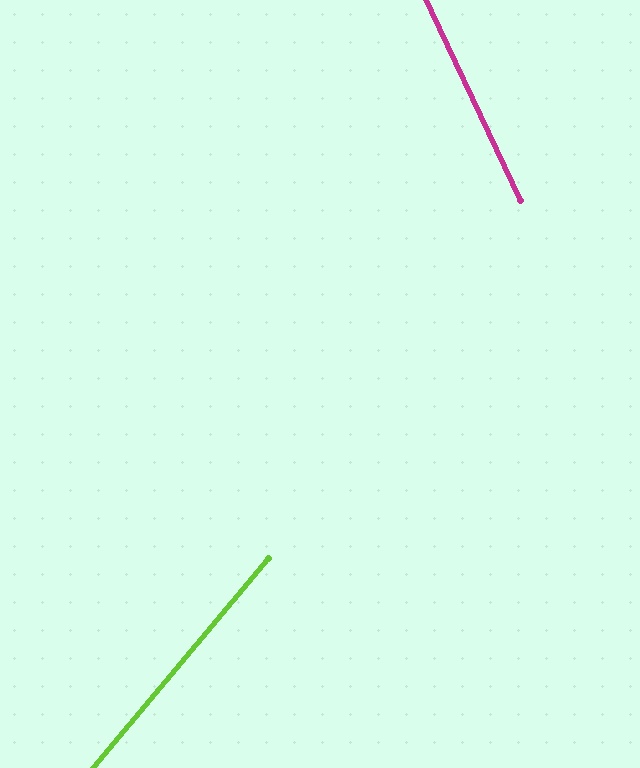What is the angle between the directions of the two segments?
Approximately 65 degrees.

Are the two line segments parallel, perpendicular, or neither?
Neither parallel nor perpendicular — they differ by about 65°.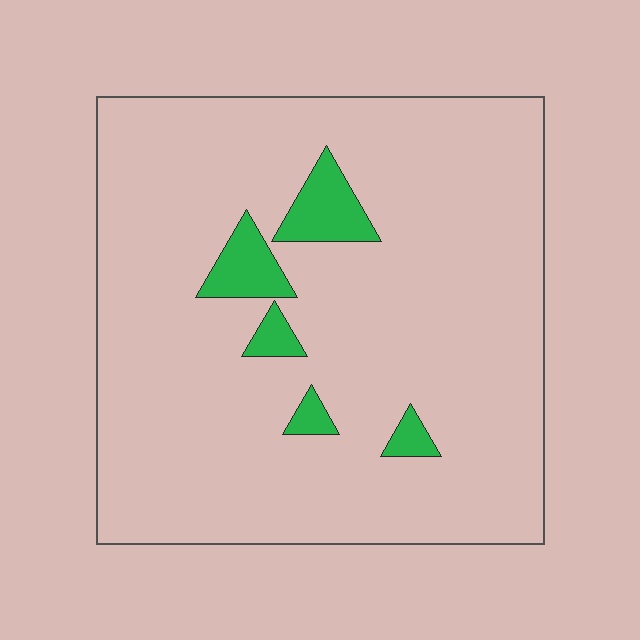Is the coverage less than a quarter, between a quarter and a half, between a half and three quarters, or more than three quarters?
Less than a quarter.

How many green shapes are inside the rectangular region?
5.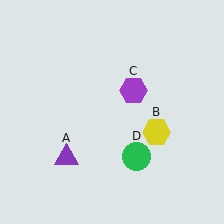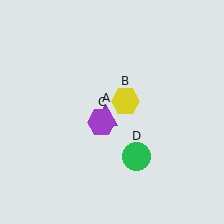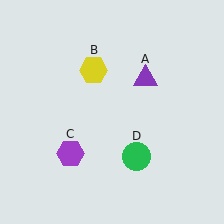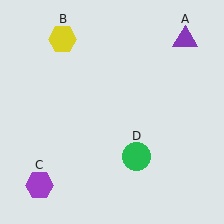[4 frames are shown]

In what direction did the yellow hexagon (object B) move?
The yellow hexagon (object B) moved up and to the left.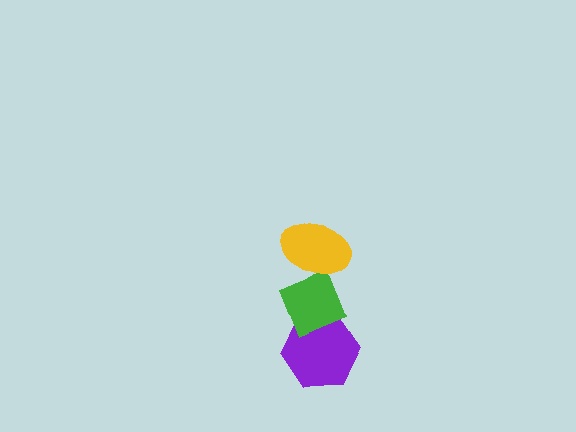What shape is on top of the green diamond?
The yellow ellipse is on top of the green diamond.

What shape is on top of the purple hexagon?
The green diamond is on top of the purple hexagon.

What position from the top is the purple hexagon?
The purple hexagon is 3rd from the top.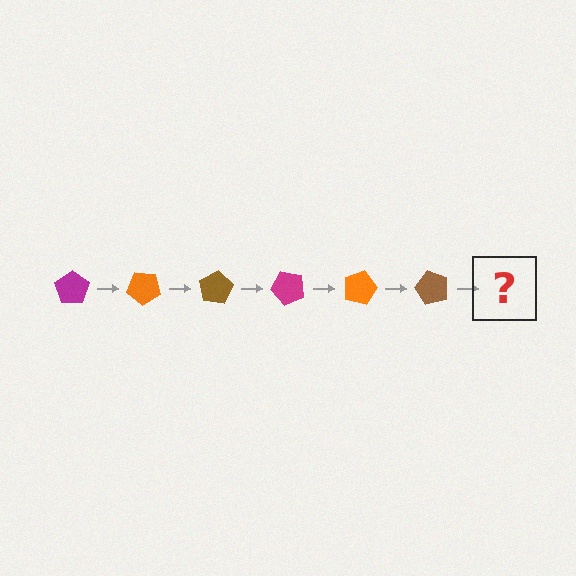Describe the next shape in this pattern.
It should be a magenta pentagon, rotated 240 degrees from the start.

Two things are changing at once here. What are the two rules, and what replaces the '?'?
The two rules are that it rotates 40 degrees each step and the color cycles through magenta, orange, and brown. The '?' should be a magenta pentagon, rotated 240 degrees from the start.